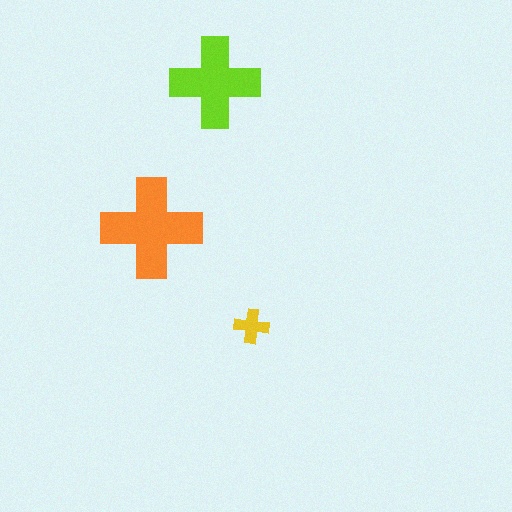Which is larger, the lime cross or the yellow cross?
The lime one.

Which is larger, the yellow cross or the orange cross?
The orange one.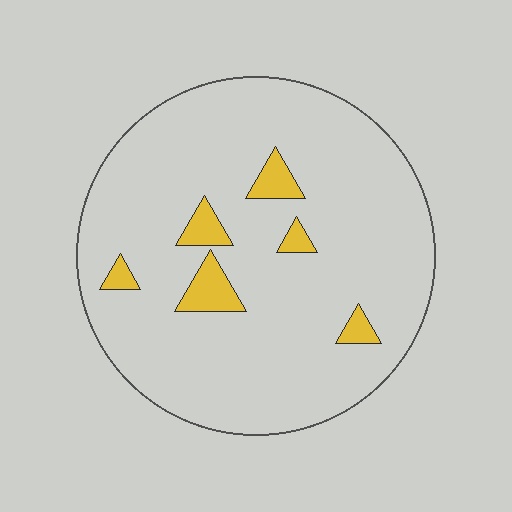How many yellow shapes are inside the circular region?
6.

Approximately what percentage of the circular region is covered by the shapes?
Approximately 10%.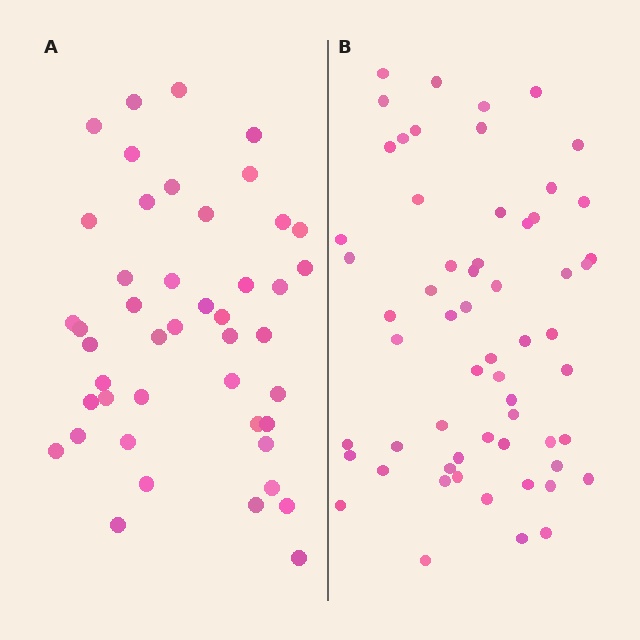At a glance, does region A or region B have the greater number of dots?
Region B (the right region) has more dots.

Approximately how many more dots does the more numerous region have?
Region B has approximately 15 more dots than region A.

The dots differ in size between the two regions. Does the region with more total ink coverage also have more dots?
No. Region A has more total ink coverage because its dots are larger, but region B actually contains more individual dots. Total area can be misleading — the number of items is what matters here.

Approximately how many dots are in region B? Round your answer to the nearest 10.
About 60 dots.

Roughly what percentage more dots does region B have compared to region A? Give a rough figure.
About 35% more.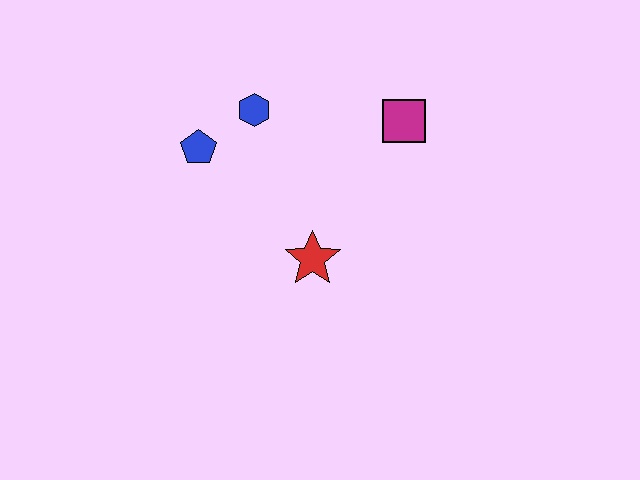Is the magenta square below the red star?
No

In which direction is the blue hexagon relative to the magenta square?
The blue hexagon is to the left of the magenta square.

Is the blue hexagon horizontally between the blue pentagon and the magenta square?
Yes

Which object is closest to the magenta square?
The blue hexagon is closest to the magenta square.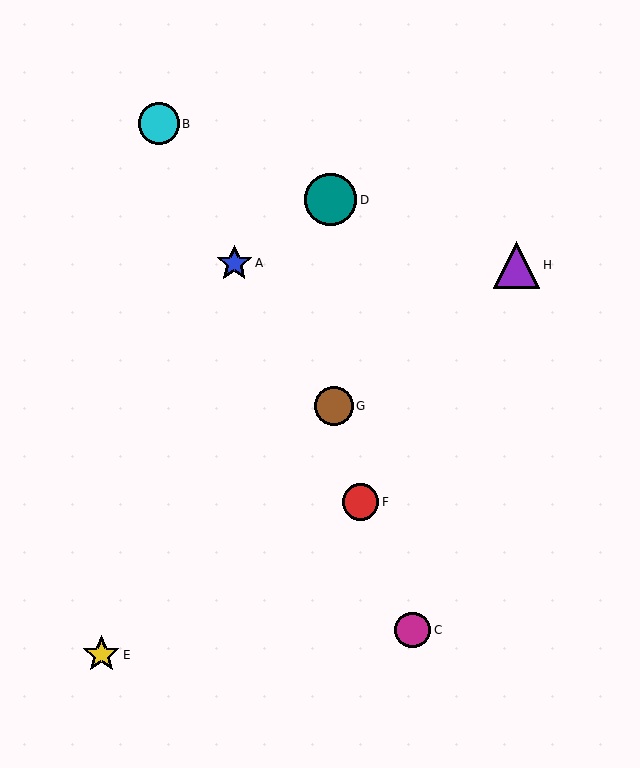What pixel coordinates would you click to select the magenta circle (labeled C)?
Click at (413, 630) to select the magenta circle C.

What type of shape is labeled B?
Shape B is a cyan circle.